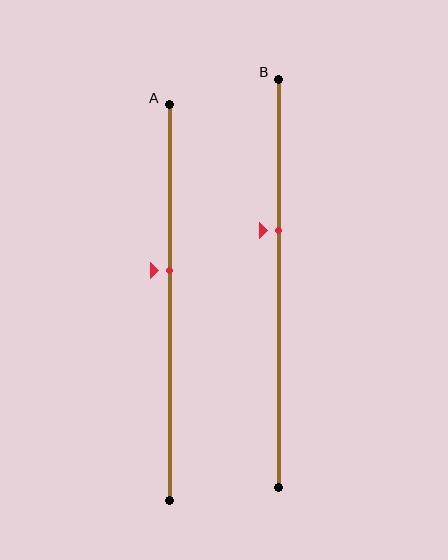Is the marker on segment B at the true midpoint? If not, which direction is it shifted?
No, the marker on segment B is shifted upward by about 13% of the segment length.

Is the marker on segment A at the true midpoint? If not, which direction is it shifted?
No, the marker on segment A is shifted upward by about 8% of the segment length.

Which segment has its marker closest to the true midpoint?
Segment A has its marker closest to the true midpoint.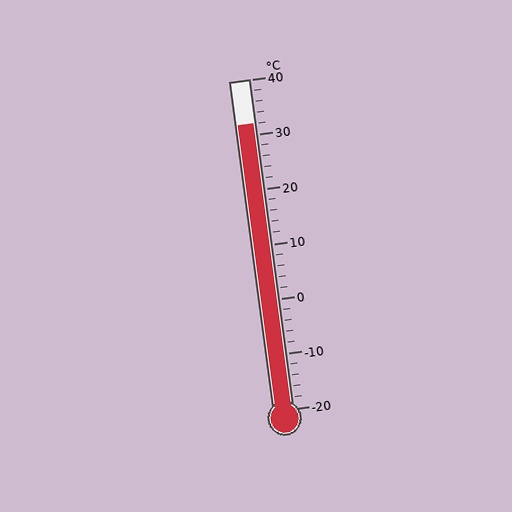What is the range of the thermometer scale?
The thermometer scale ranges from -20°C to 40°C.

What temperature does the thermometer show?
The thermometer shows approximately 32°C.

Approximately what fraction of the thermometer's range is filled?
The thermometer is filled to approximately 85% of its range.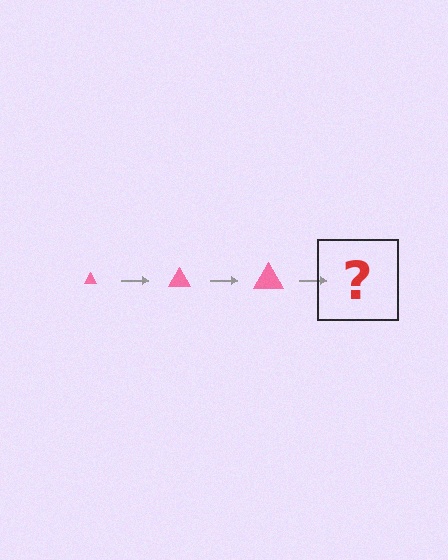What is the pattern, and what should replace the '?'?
The pattern is that the triangle gets progressively larger each step. The '?' should be a pink triangle, larger than the previous one.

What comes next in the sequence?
The next element should be a pink triangle, larger than the previous one.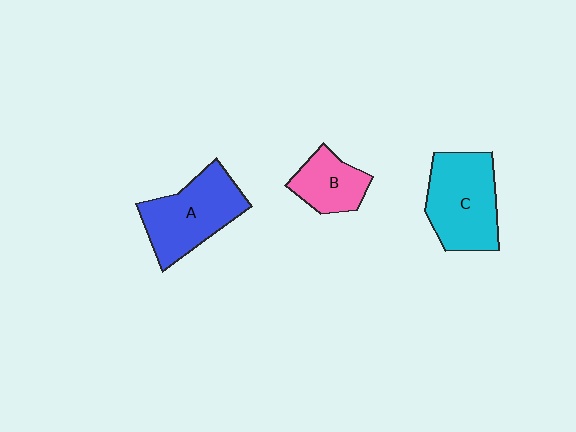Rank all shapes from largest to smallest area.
From largest to smallest: C (cyan), A (blue), B (pink).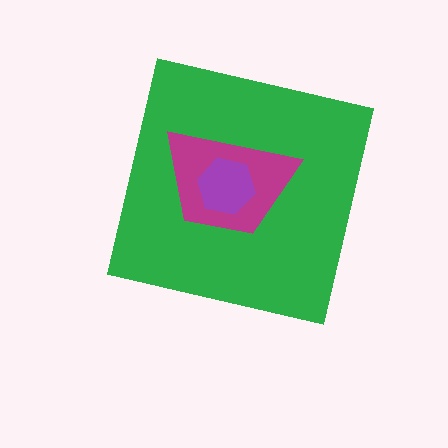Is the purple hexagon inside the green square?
Yes.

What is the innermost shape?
The purple hexagon.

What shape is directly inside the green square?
The magenta trapezoid.